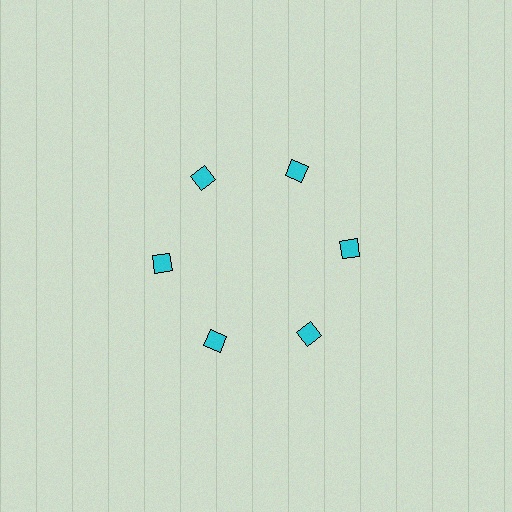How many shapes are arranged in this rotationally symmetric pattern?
There are 6 shapes, arranged in 6 groups of 1.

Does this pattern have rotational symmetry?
Yes, this pattern has 6-fold rotational symmetry. It looks the same after rotating 60 degrees around the center.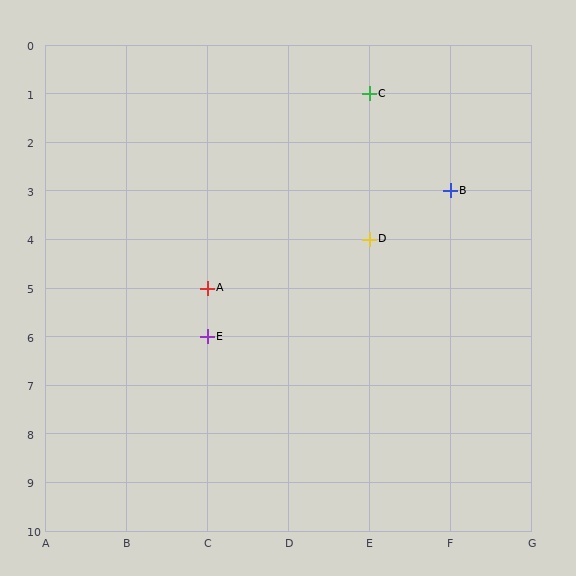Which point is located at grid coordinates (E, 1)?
Point C is at (E, 1).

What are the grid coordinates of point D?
Point D is at grid coordinates (E, 4).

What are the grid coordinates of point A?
Point A is at grid coordinates (C, 5).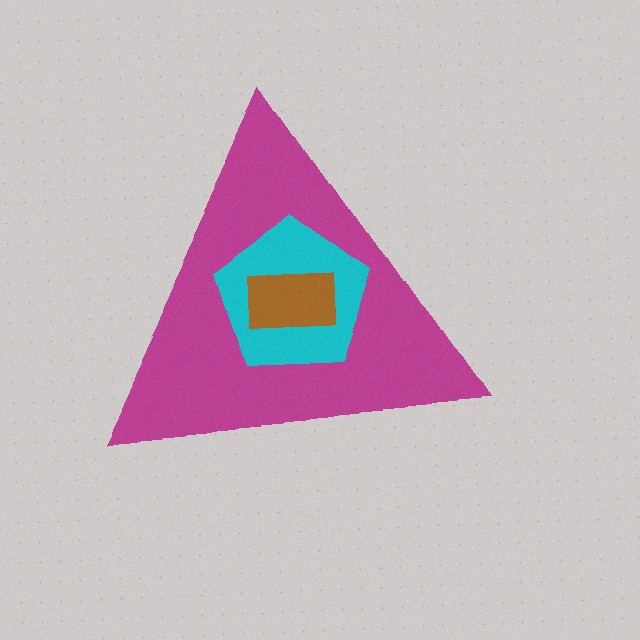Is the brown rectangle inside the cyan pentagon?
Yes.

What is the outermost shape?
The magenta triangle.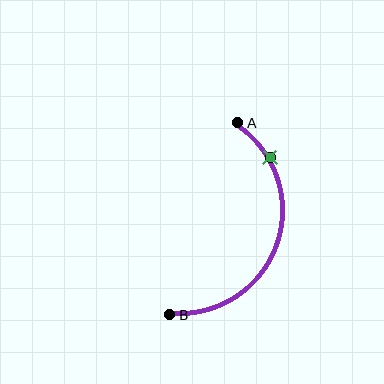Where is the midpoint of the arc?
The arc midpoint is the point on the curve farthest from the straight line joining A and B. It sits to the right of that line.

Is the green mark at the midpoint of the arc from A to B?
No. The green mark lies on the arc but is closer to endpoint A. The arc midpoint would be at the point on the curve equidistant along the arc from both A and B.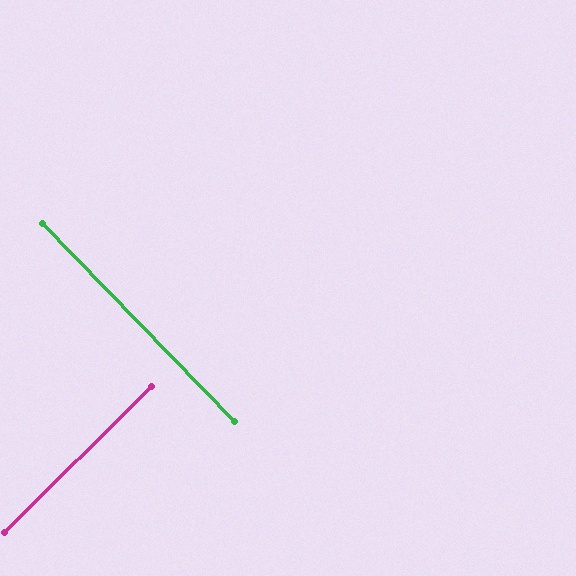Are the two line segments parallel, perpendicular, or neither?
Perpendicular — they meet at approximately 90°.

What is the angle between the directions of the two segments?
Approximately 90 degrees.